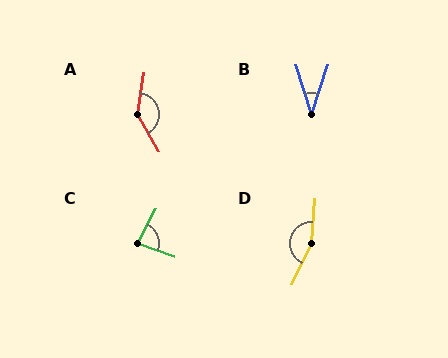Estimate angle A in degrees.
Approximately 141 degrees.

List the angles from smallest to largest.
B (36°), C (81°), A (141°), D (159°).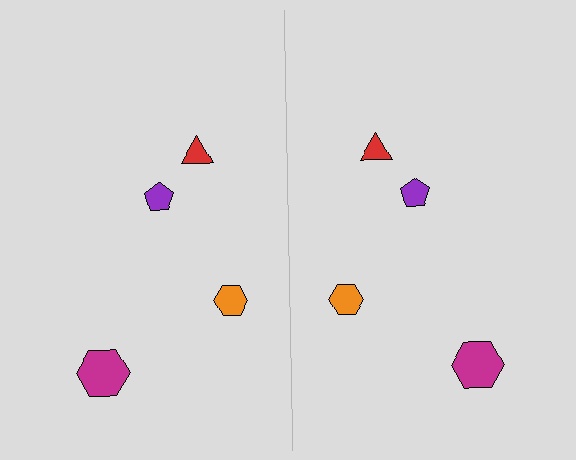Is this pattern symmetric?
Yes, this pattern has bilateral (reflection) symmetry.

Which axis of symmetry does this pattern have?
The pattern has a vertical axis of symmetry running through the center of the image.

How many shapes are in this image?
There are 8 shapes in this image.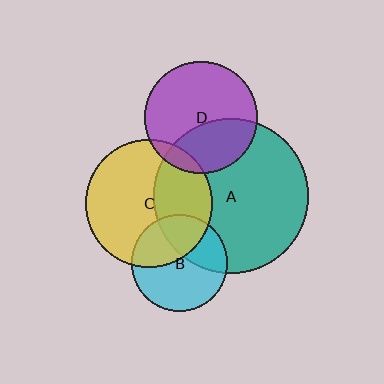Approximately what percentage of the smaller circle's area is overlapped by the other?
Approximately 10%.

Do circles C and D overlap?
Yes.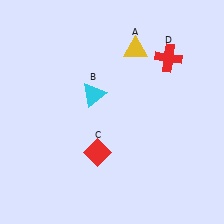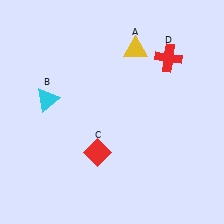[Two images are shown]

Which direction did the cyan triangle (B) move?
The cyan triangle (B) moved left.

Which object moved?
The cyan triangle (B) moved left.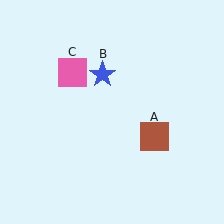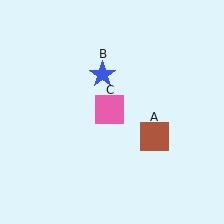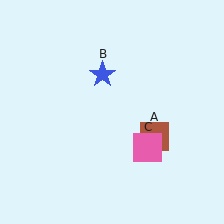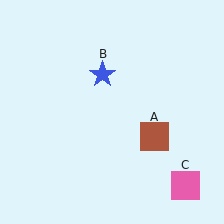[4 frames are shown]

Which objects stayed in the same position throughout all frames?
Brown square (object A) and blue star (object B) remained stationary.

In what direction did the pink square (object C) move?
The pink square (object C) moved down and to the right.